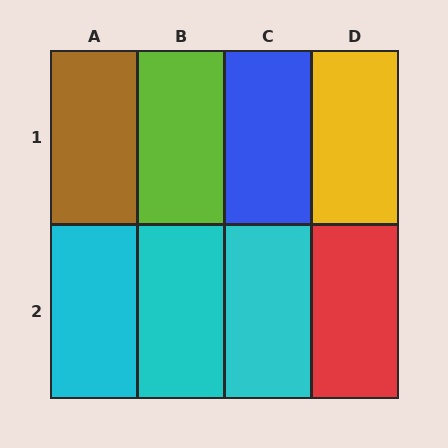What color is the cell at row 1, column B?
Lime.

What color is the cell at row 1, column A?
Brown.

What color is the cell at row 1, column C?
Blue.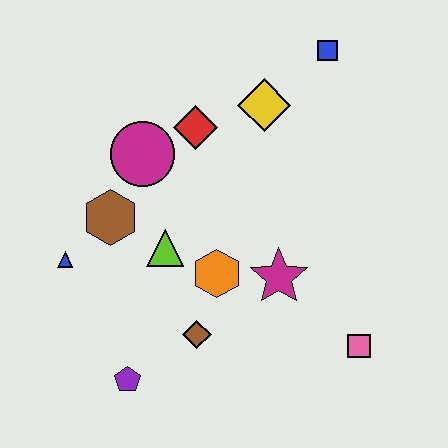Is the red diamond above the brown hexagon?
Yes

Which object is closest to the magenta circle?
The red diamond is closest to the magenta circle.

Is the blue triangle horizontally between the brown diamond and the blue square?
No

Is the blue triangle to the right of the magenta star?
No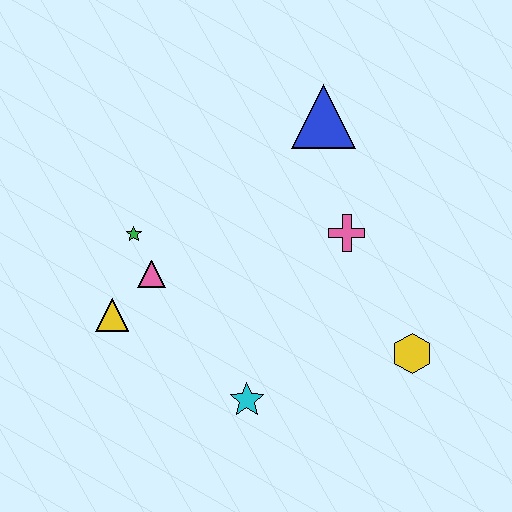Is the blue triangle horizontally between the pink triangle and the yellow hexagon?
Yes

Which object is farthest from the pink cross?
The yellow triangle is farthest from the pink cross.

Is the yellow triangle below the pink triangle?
Yes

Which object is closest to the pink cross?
The blue triangle is closest to the pink cross.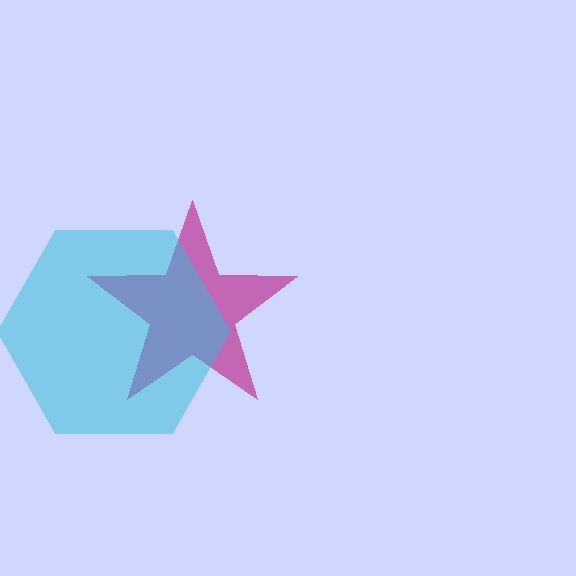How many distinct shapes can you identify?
There are 2 distinct shapes: a magenta star, a cyan hexagon.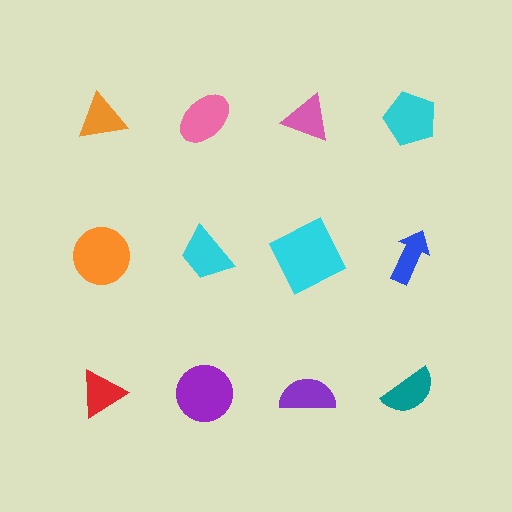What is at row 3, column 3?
A purple semicircle.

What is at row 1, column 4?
A cyan pentagon.